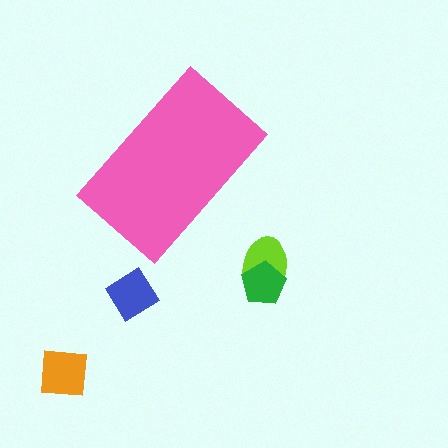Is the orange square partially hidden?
No, the orange square is fully visible.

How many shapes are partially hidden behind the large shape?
0 shapes are partially hidden.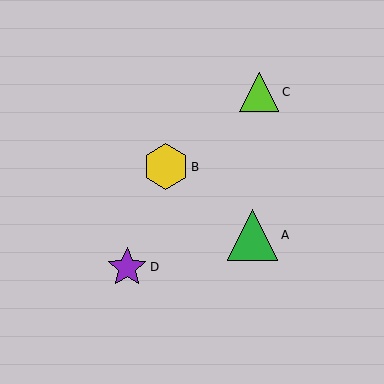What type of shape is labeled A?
Shape A is a green triangle.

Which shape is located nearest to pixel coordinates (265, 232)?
The green triangle (labeled A) at (253, 235) is nearest to that location.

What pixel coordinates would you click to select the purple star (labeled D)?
Click at (127, 267) to select the purple star D.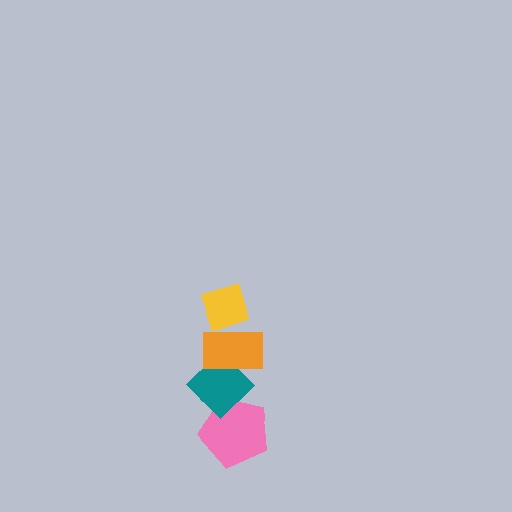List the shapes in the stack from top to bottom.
From top to bottom: the yellow diamond, the orange rectangle, the teal diamond, the pink pentagon.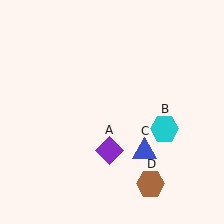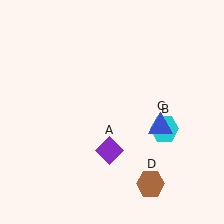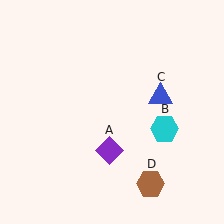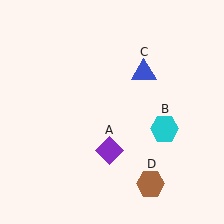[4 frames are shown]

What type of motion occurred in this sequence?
The blue triangle (object C) rotated counterclockwise around the center of the scene.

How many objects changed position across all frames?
1 object changed position: blue triangle (object C).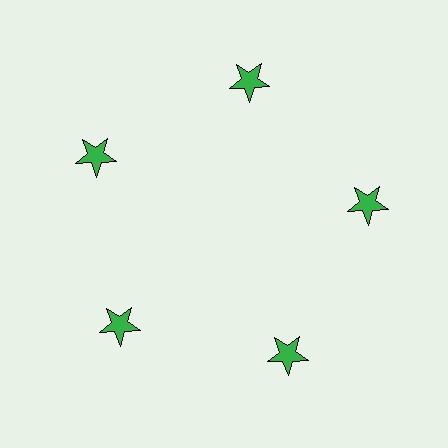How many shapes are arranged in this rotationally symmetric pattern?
There are 5 shapes, arranged in 5 groups of 1.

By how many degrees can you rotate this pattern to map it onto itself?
The pattern maps onto itself every 72 degrees of rotation.